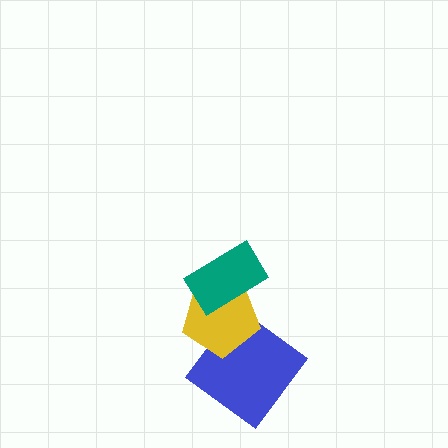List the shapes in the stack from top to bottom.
From top to bottom: the teal rectangle, the yellow pentagon, the blue diamond.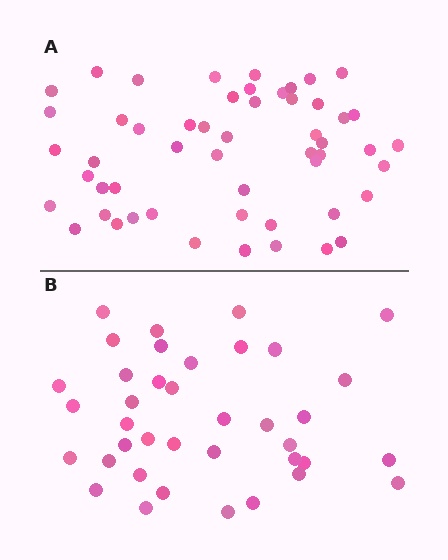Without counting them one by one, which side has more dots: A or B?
Region A (the top region) has more dots.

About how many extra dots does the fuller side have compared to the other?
Region A has approximately 15 more dots than region B.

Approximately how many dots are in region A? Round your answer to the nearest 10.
About 50 dots. (The exact count is 53, which rounds to 50.)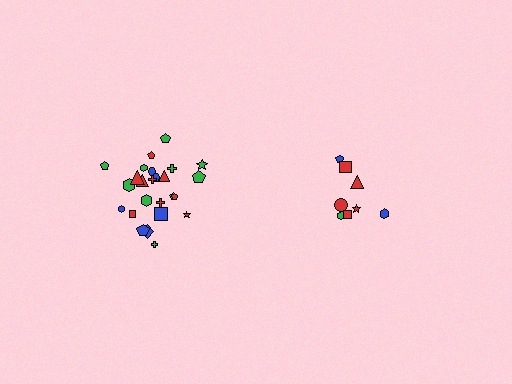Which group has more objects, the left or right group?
The left group.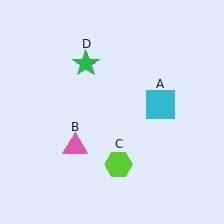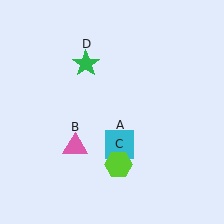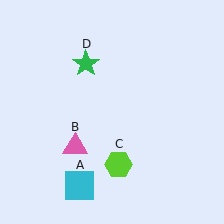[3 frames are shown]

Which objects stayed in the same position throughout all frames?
Pink triangle (object B) and lime hexagon (object C) and green star (object D) remained stationary.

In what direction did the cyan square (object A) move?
The cyan square (object A) moved down and to the left.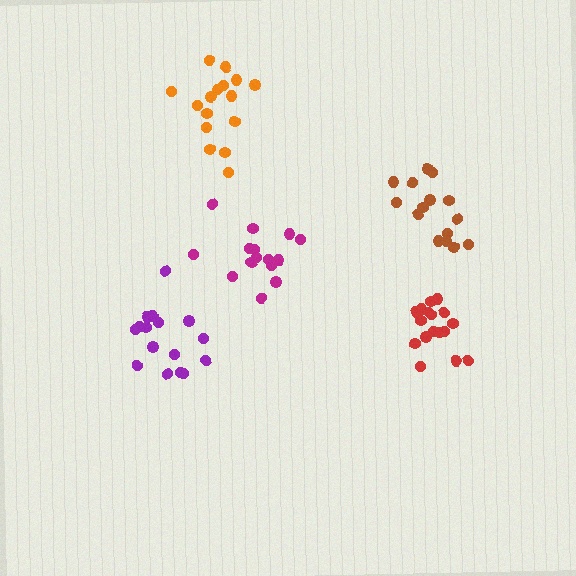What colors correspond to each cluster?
The clusters are colored: magenta, red, brown, purple, orange.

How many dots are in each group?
Group 1: 15 dots, Group 2: 17 dots, Group 3: 15 dots, Group 4: 16 dots, Group 5: 16 dots (79 total).